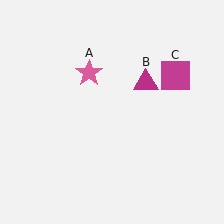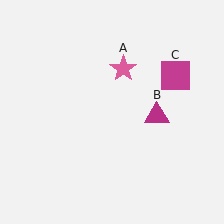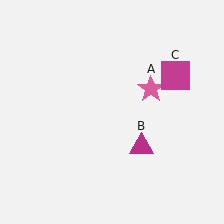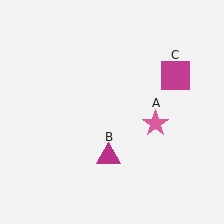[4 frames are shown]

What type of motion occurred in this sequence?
The pink star (object A), magenta triangle (object B) rotated clockwise around the center of the scene.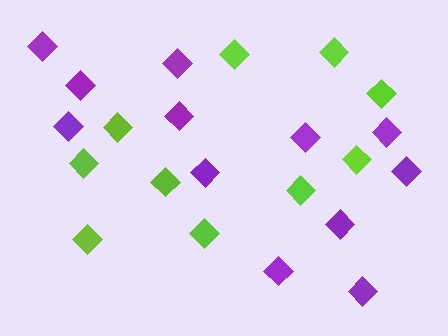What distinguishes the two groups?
There are 2 groups: one group of lime diamonds (10) and one group of purple diamonds (12).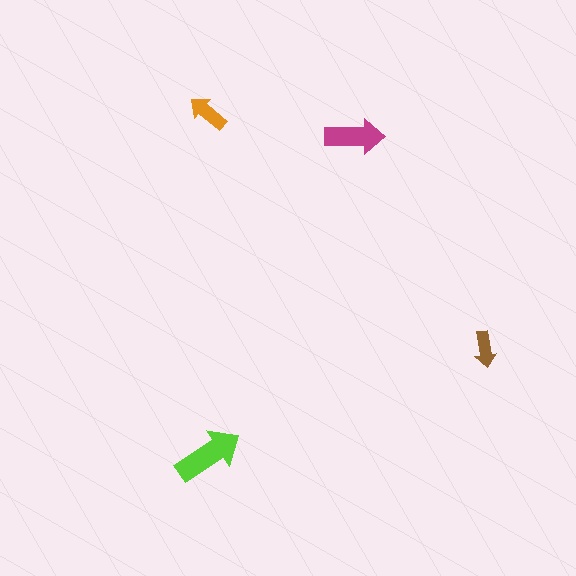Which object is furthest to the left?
The orange arrow is leftmost.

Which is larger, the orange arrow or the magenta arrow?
The magenta one.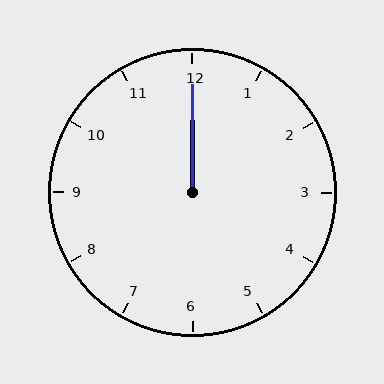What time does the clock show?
12:00.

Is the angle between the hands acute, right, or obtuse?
It is acute.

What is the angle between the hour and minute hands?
Approximately 0 degrees.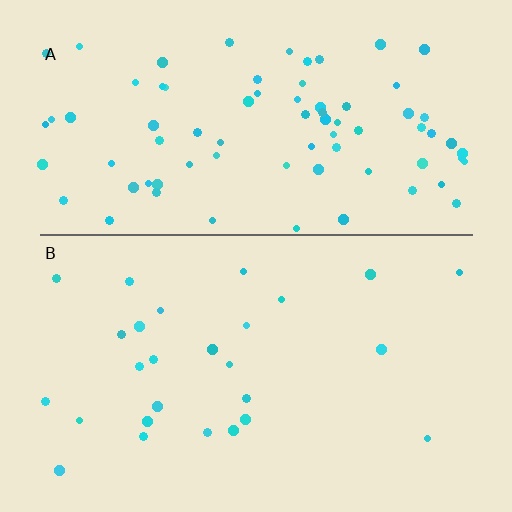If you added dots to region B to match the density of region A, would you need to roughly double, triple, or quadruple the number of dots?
Approximately triple.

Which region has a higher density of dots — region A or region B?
A (the top).